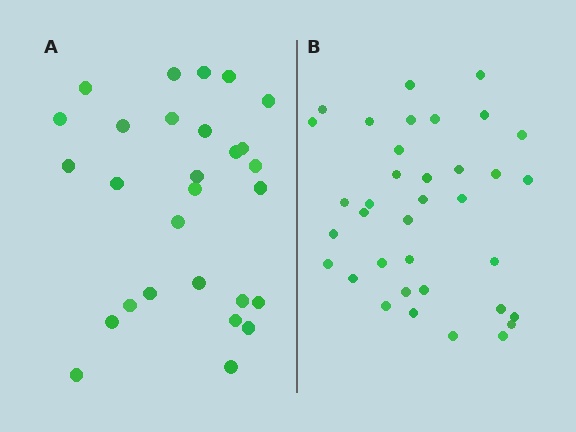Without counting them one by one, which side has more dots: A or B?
Region B (the right region) has more dots.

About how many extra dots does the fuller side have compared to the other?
Region B has roughly 8 or so more dots than region A.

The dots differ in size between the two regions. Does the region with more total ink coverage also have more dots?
No. Region A has more total ink coverage because its dots are larger, but region B actually contains more individual dots. Total area can be misleading — the number of items is what matters here.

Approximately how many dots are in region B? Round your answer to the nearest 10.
About 40 dots. (The exact count is 36, which rounds to 40.)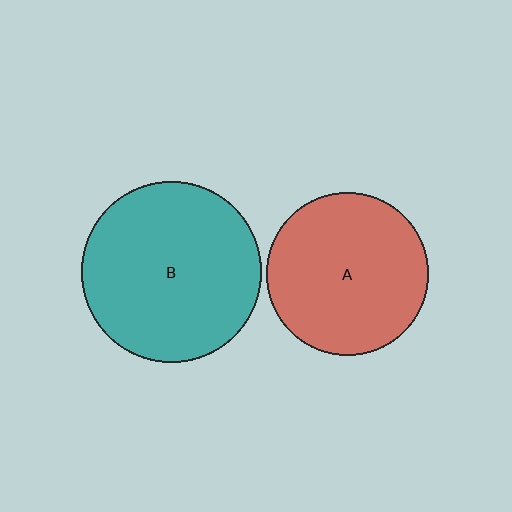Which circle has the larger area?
Circle B (teal).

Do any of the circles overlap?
No, none of the circles overlap.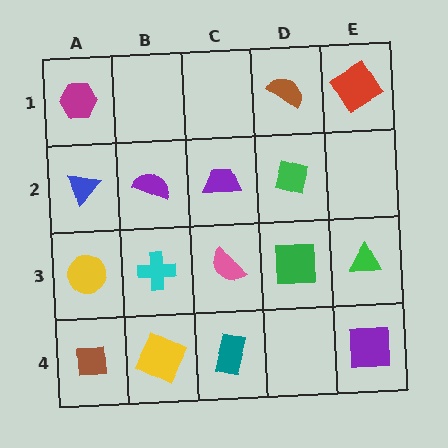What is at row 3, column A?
A yellow circle.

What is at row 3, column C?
A pink semicircle.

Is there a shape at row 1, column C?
No, that cell is empty.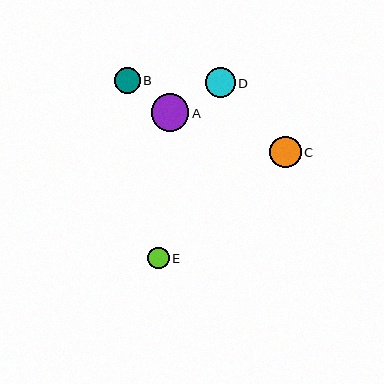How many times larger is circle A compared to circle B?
Circle A is approximately 1.4 times the size of circle B.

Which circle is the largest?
Circle A is the largest with a size of approximately 38 pixels.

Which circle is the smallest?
Circle E is the smallest with a size of approximately 22 pixels.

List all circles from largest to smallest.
From largest to smallest: A, C, D, B, E.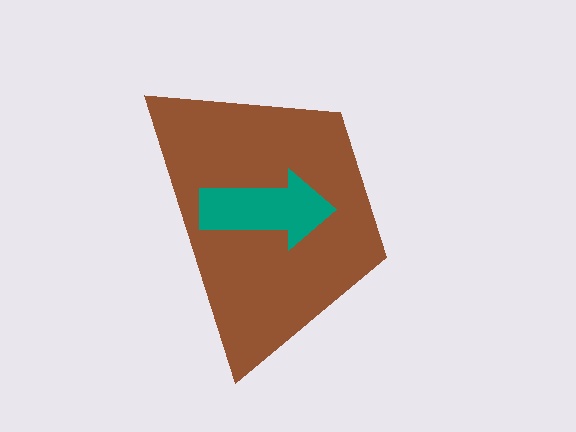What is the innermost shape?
The teal arrow.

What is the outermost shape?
The brown trapezoid.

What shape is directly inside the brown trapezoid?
The teal arrow.